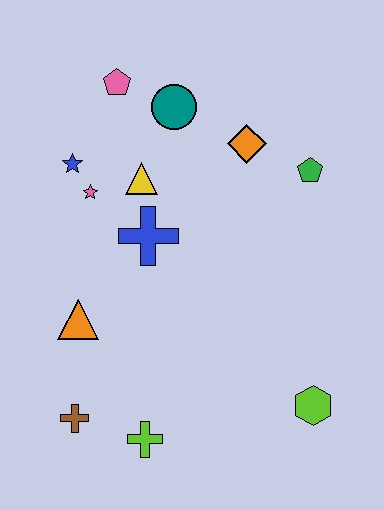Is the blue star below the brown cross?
No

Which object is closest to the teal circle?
The pink pentagon is closest to the teal circle.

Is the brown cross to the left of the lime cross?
Yes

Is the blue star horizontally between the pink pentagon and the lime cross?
No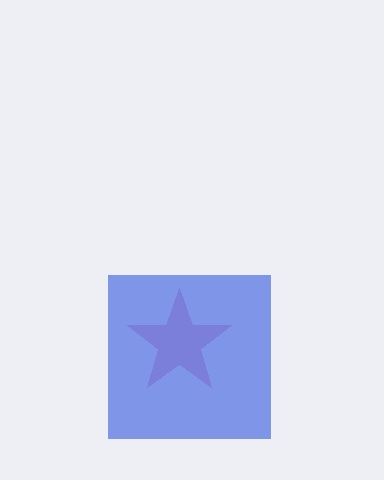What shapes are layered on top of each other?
The layered shapes are: a pink star, a blue square.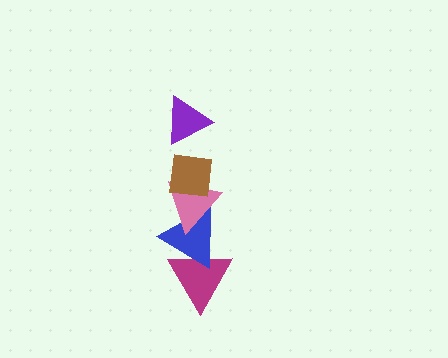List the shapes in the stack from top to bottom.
From top to bottom: the purple triangle, the brown square, the pink triangle, the blue triangle, the magenta triangle.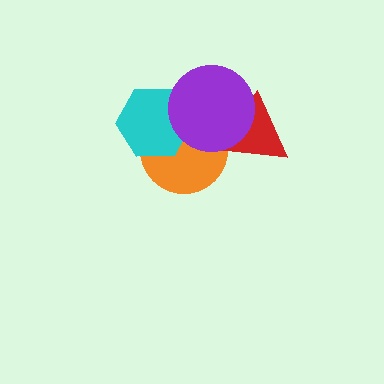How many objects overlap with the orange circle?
3 objects overlap with the orange circle.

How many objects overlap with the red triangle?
2 objects overlap with the red triangle.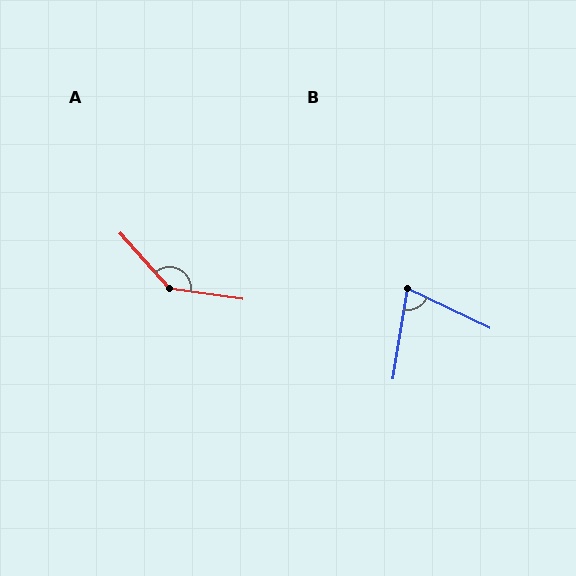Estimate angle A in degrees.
Approximately 140 degrees.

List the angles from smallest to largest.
B (73°), A (140°).